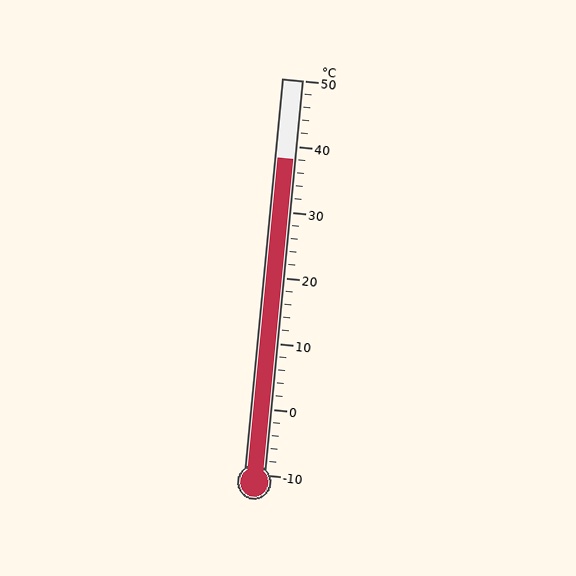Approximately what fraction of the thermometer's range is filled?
The thermometer is filled to approximately 80% of its range.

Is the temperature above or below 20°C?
The temperature is above 20°C.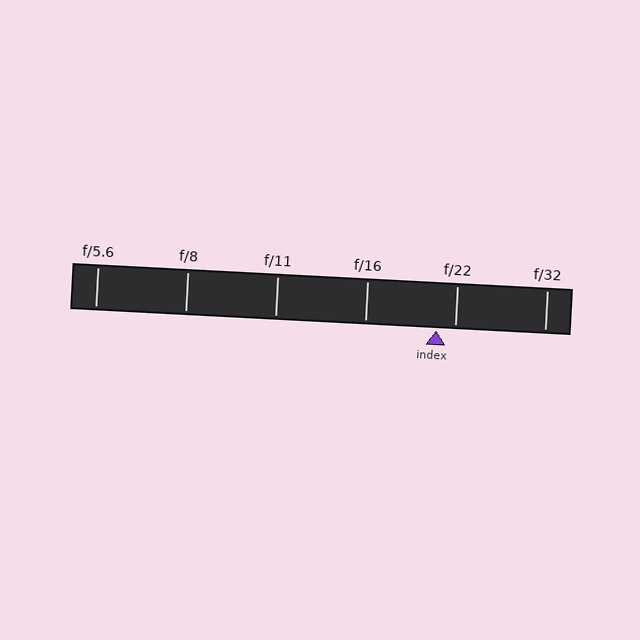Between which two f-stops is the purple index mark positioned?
The index mark is between f/16 and f/22.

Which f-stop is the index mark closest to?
The index mark is closest to f/22.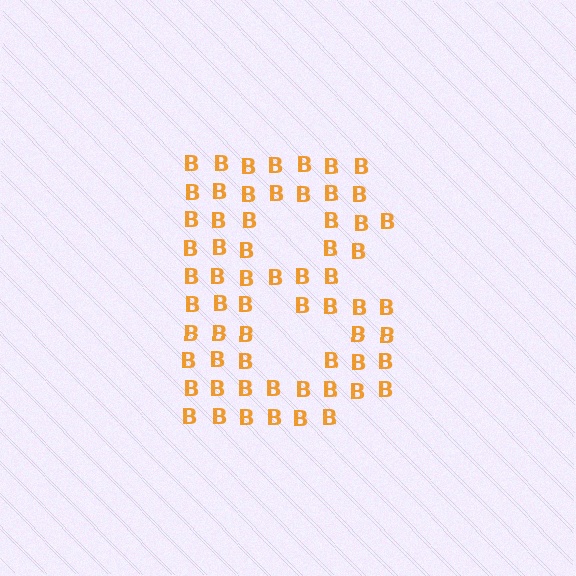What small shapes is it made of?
It is made of small letter B's.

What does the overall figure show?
The overall figure shows the letter B.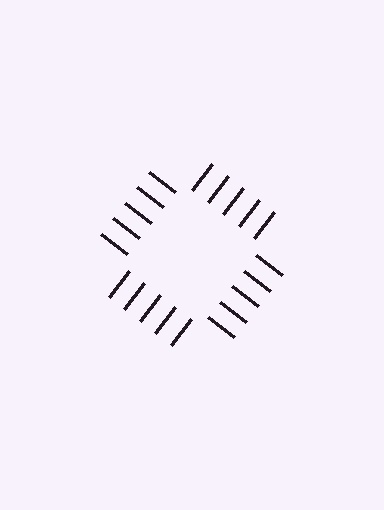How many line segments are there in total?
20 — 5 along each of the 4 edges.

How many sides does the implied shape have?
4 sides — the line-ends trace a square.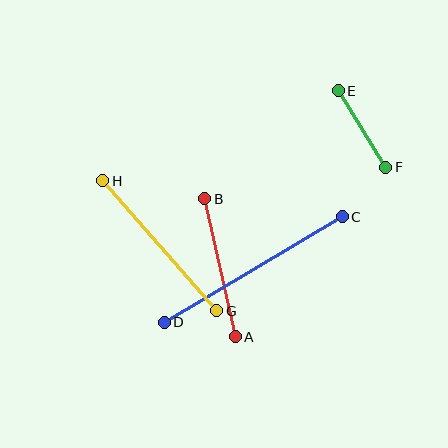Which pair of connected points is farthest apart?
Points C and D are farthest apart.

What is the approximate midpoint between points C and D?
The midpoint is at approximately (253, 269) pixels.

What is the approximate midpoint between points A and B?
The midpoint is at approximately (220, 268) pixels.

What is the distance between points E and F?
The distance is approximately 90 pixels.